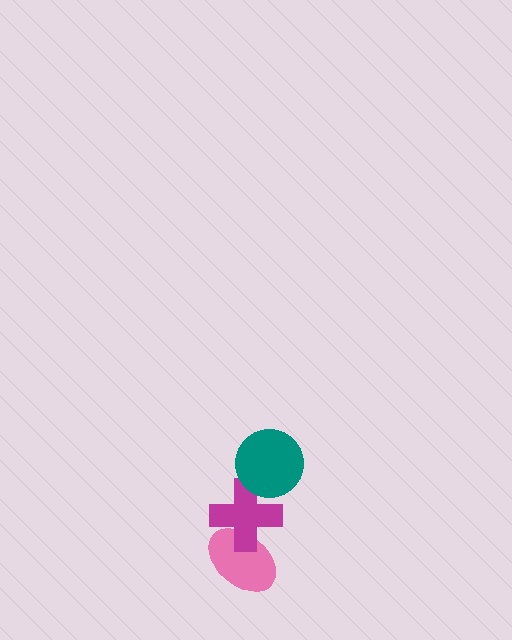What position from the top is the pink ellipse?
The pink ellipse is 3rd from the top.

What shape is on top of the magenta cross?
The teal circle is on top of the magenta cross.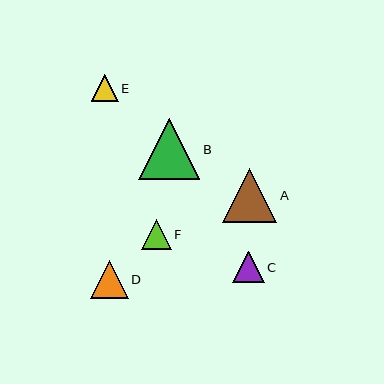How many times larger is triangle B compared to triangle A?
Triangle B is approximately 1.1 times the size of triangle A.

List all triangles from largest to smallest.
From largest to smallest: B, A, D, C, F, E.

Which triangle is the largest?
Triangle B is the largest with a size of approximately 61 pixels.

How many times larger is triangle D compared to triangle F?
Triangle D is approximately 1.3 times the size of triangle F.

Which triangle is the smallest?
Triangle E is the smallest with a size of approximately 27 pixels.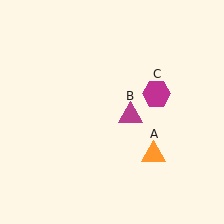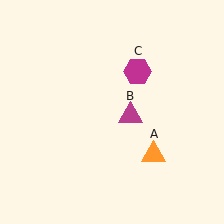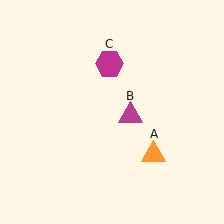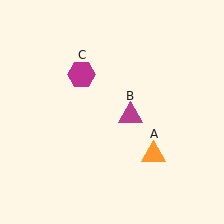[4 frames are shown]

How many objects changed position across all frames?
1 object changed position: magenta hexagon (object C).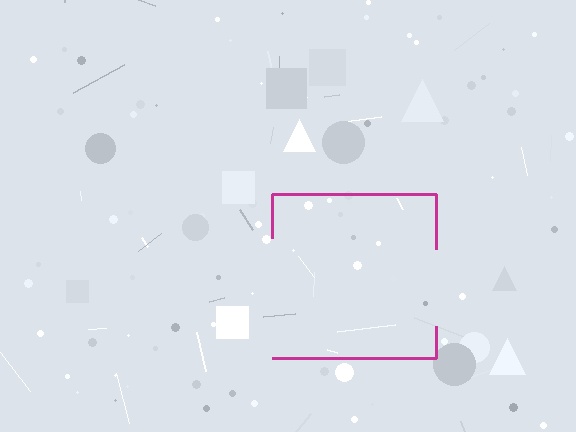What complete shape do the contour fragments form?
The contour fragments form a square.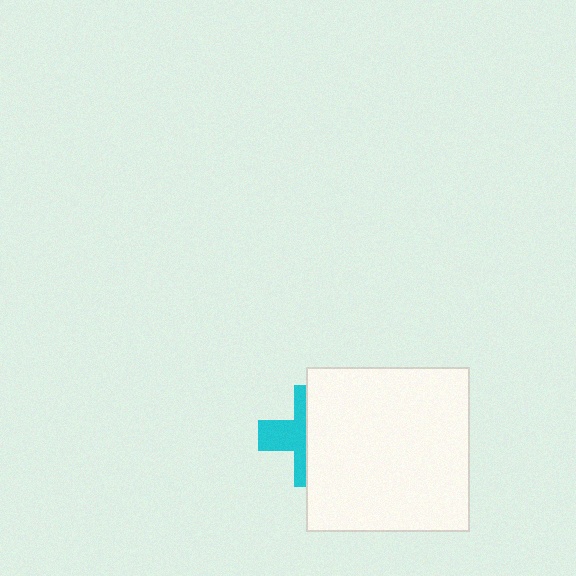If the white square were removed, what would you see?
You would see the complete cyan cross.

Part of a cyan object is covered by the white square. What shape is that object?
It is a cross.